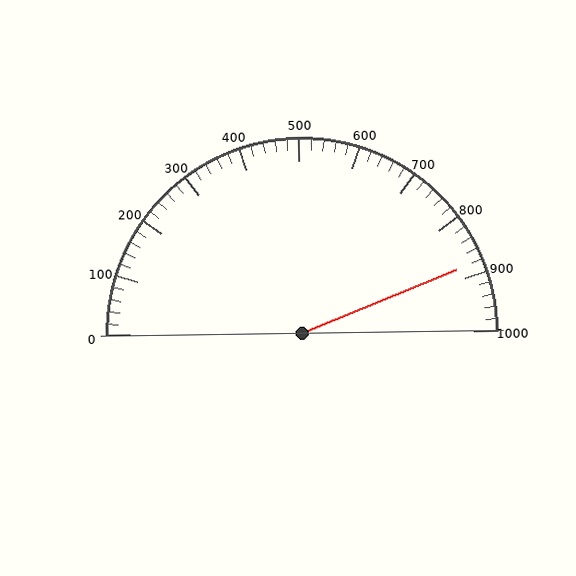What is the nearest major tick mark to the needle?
The nearest major tick mark is 900.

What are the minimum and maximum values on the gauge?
The gauge ranges from 0 to 1000.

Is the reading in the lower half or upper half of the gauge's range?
The reading is in the upper half of the range (0 to 1000).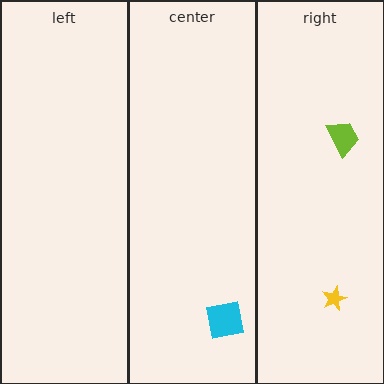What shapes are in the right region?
The yellow star, the lime trapezoid.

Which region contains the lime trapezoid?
The right region.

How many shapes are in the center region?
1.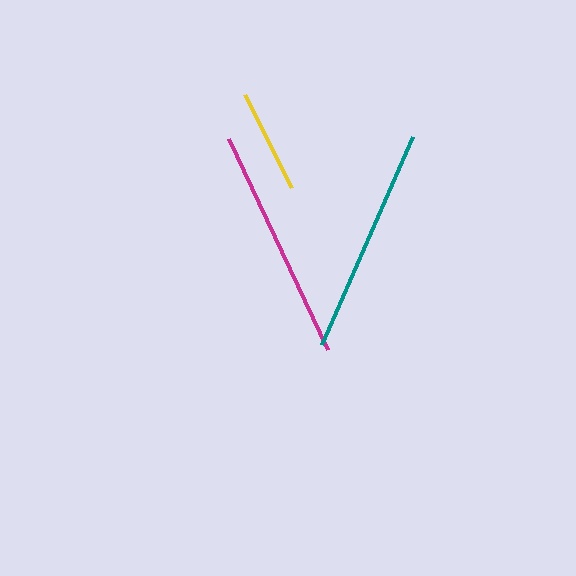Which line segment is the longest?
The magenta line is the longest at approximately 233 pixels.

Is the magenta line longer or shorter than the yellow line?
The magenta line is longer than the yellow line.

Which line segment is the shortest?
The yellow line is the shortest at approximately 105 pixels.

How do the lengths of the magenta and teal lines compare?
The magenta and teal lines are approximately the same length.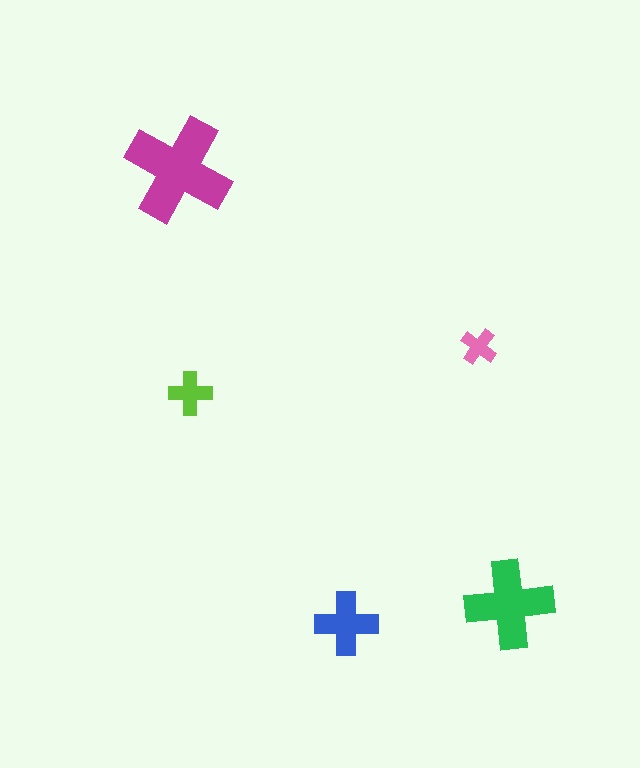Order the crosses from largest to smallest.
the magenta one, the green one, the blue one, the lime one, the pink one.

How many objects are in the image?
There are 5 objects in the image.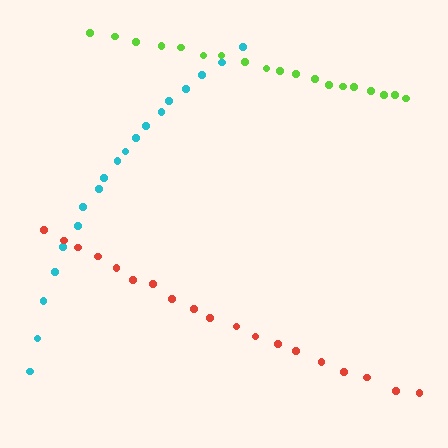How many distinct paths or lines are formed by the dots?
There are 3 distinct paths.